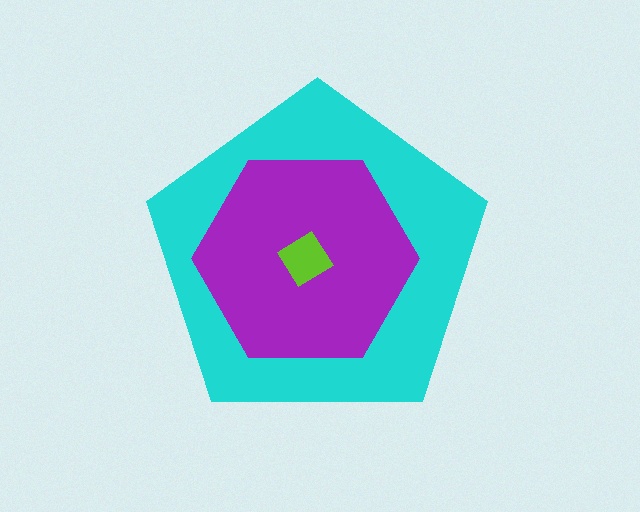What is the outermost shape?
The cyan pentagon.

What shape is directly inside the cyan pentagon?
The purple hexagon.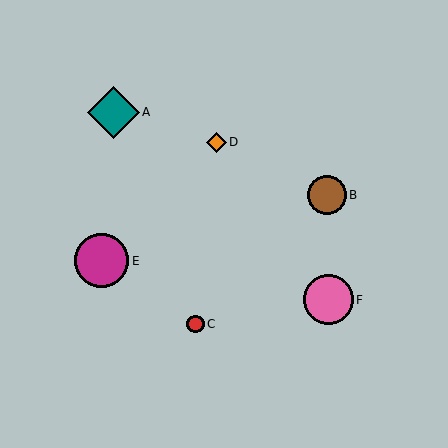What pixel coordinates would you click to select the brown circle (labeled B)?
Click at (327, 195) to select the brown circle B.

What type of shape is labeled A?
Shape A is a teal diamond.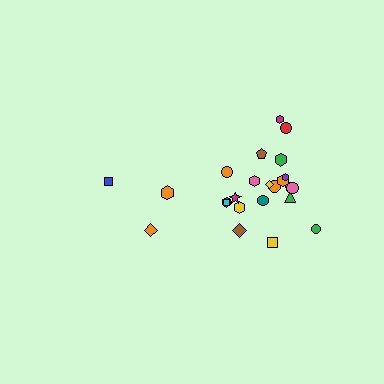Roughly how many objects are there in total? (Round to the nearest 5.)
Roughly 25 objects in total.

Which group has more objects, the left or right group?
The right group.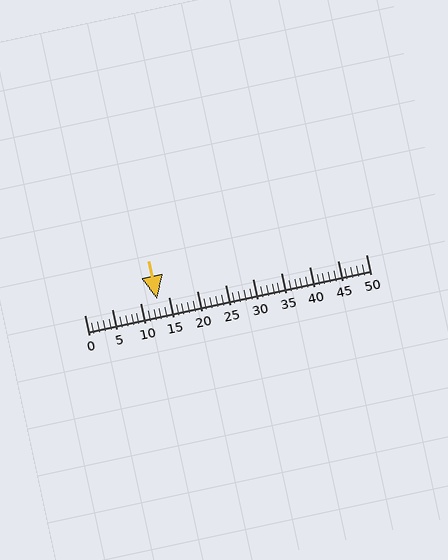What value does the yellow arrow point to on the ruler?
The yellow arrow points to approximately 13.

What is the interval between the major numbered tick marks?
The major tick marks are spaced 5 units apart.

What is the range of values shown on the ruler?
The ruler shows values from 0 to 50.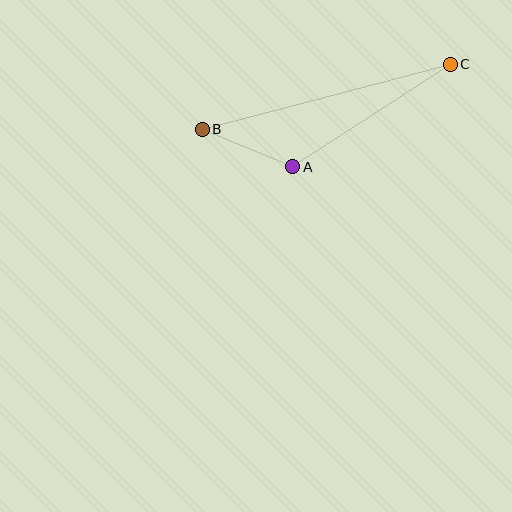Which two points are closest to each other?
Points A and B are closest to each other.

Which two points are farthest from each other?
Points B and C are farthest from each other.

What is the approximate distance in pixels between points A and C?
The distance between A and C is approximately 188 pixels.